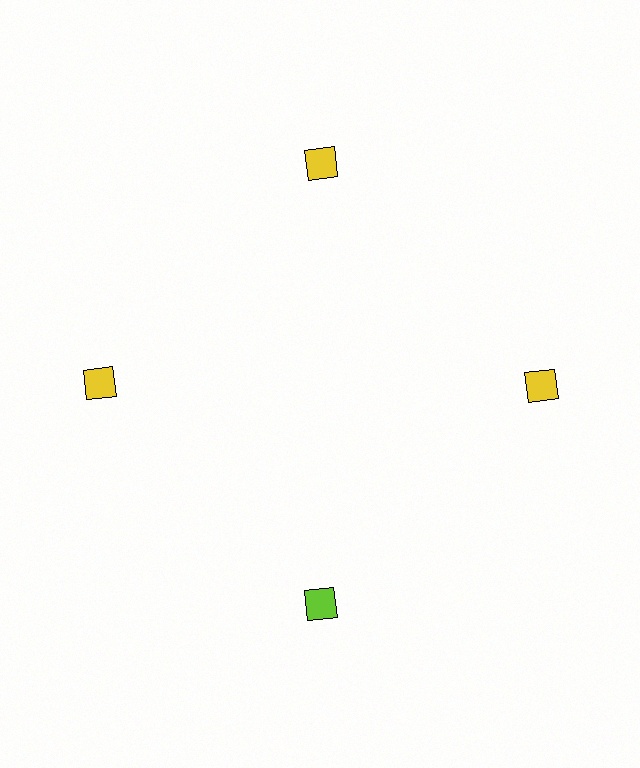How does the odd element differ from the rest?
It has a different color: lime instead of yellow.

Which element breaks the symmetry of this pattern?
The lime diamond at roughly the 6 o'clock position breaks the symmetry. All other shapes are yellow diamonds.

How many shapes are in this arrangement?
There are 4 shapes arranged in a ring pattern.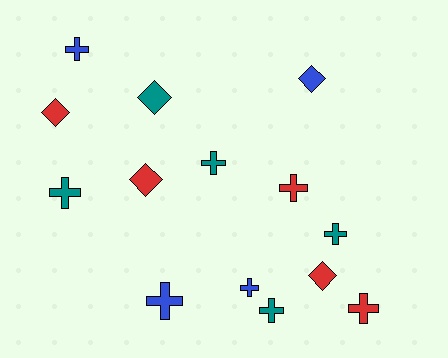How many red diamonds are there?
There are 3 red diamonds.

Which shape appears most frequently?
Cross, with 9 objects.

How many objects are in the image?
There are 14 objects.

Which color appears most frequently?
Red, with 5 objects.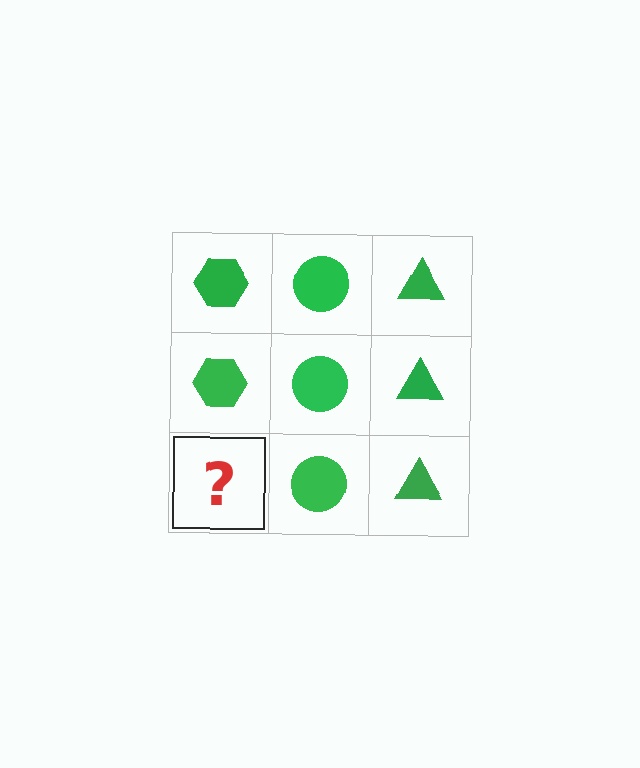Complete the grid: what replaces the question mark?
The question mark should be replaced with a green hexagon.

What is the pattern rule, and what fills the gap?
The rule is that each column has a consistent shape. The gap should be filled with a green hexagon.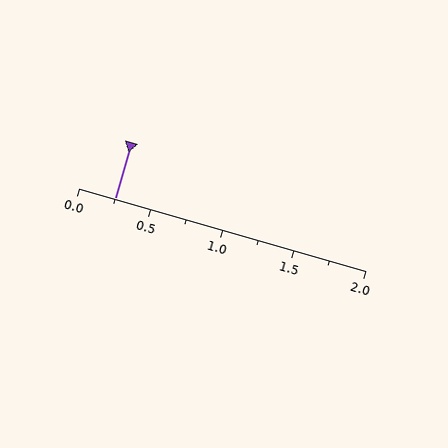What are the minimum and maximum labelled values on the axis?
The axis runs from 0.0 to 2.0.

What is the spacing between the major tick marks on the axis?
The major ticks are spaced 0.5 apart.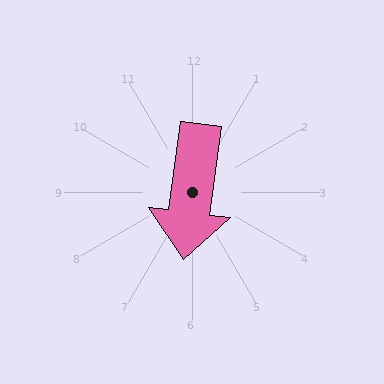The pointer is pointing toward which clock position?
Roughly 6 o'clock.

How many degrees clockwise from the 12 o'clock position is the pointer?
Approximately 187 degrees.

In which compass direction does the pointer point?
South.